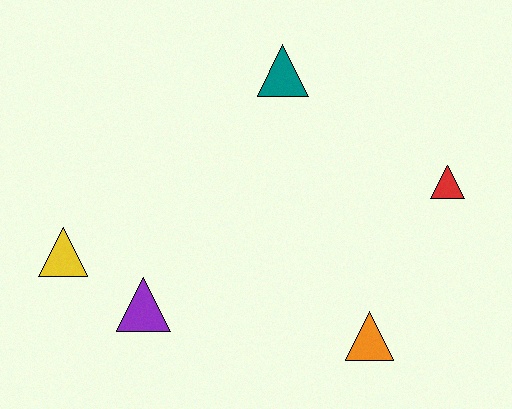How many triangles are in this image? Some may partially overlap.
There are 5 triangles.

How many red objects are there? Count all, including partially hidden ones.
There is 1 red object.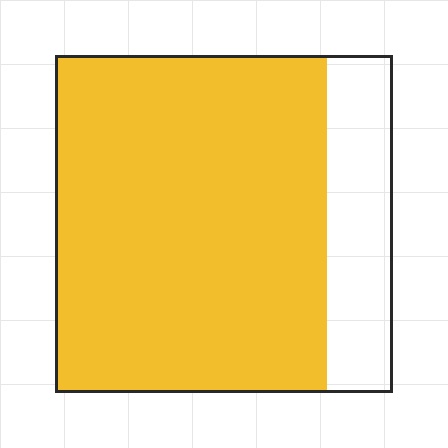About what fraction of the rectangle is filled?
About four fifths (4/5).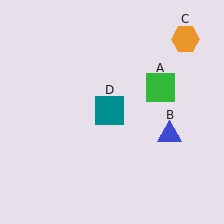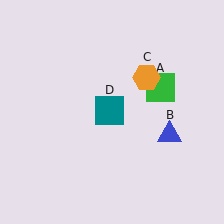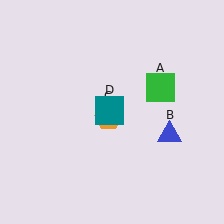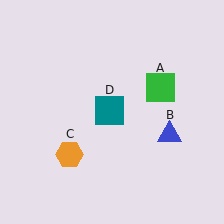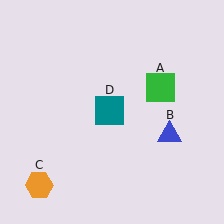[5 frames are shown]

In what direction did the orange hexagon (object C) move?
The orange hexagon (object C) moved down and to the left.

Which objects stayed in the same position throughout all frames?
Green square (object A) and blue triangle (object B) and teal square (object D) remained stationary.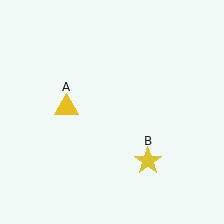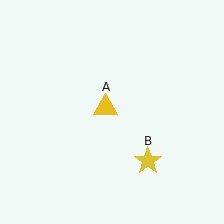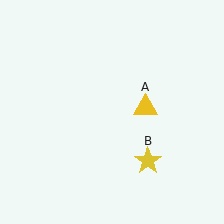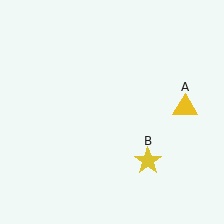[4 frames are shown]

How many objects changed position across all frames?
1 object changed position: yellow triangle (object A).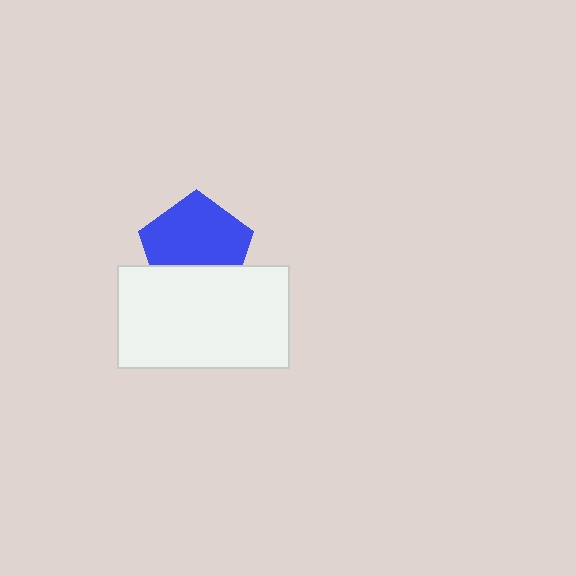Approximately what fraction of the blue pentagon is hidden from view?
Roughly 32% of the blue pentagon is hidden behind the white rectangle.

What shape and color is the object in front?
The object in front is a white rectangle.